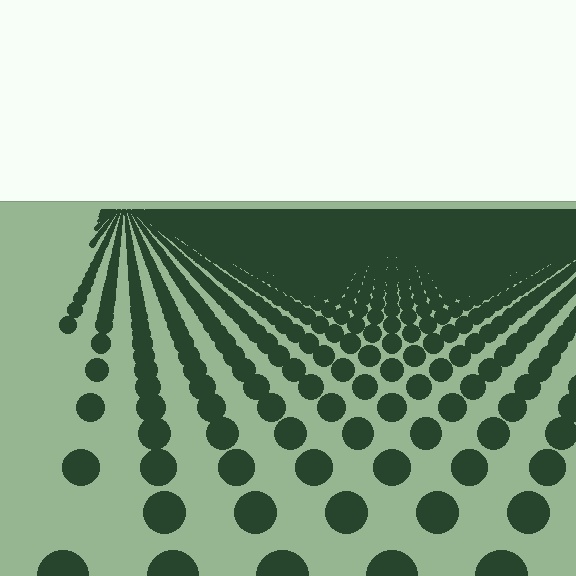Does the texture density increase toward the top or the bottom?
Density increases toward the top.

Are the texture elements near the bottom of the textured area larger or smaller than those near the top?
Larger. Near the bottom, elements are closer to the viewer and appear at a bigger on-screen size.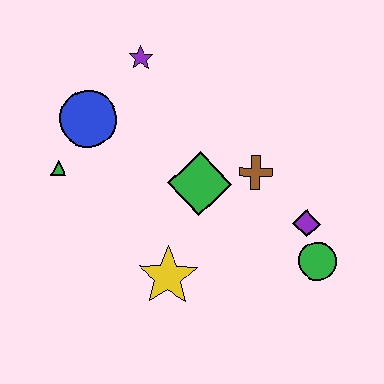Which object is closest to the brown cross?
The green diamond is closest to the brown cross.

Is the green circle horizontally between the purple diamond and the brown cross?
No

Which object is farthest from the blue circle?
The green circle is farthest from the blue circle.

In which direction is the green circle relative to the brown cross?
The green circle is below the brown cross.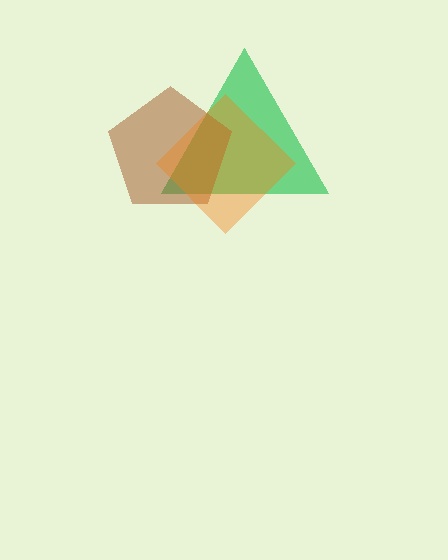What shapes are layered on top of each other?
The layered shapes are: a green triangle, a brown pentagon, an orange diamond.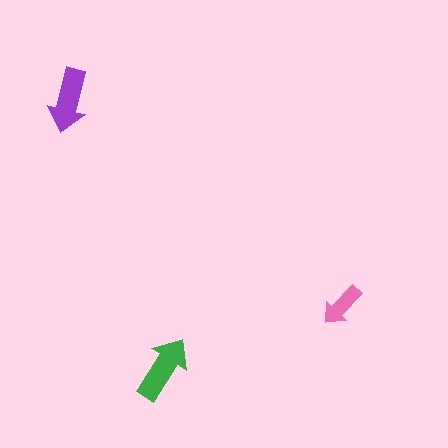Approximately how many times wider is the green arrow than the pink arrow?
About 1.5 times wider.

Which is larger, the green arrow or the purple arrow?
The green one.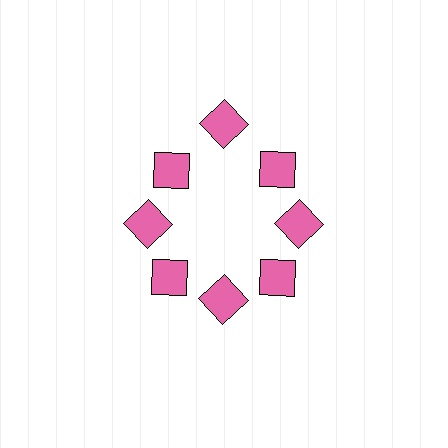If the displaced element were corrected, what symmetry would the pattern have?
It would have 8-fold rotational symmetry — the pattern would map onto itself every 45 degrees.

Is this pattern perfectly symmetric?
No. The 8 pink squares are arranged in a ring, but one element near the 12 o'clock position is pushed outward from the center, breaking the 8-fold rotational symmetry.